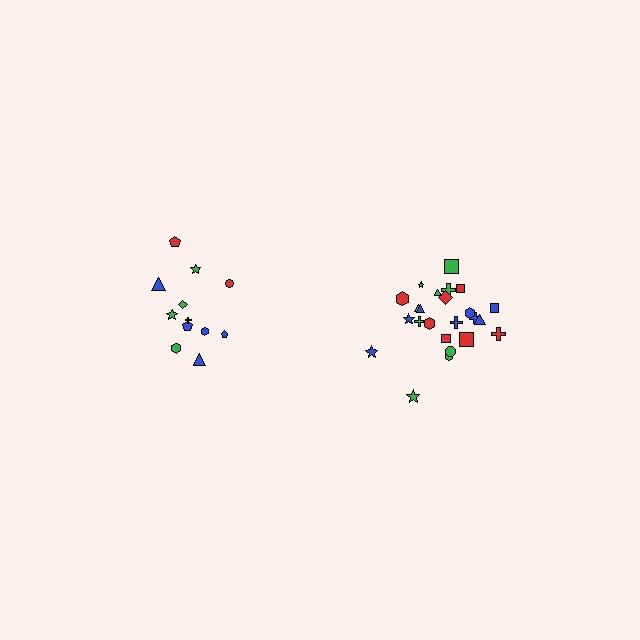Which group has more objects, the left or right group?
The right group.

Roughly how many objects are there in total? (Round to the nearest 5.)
Roughly 35 objects in total.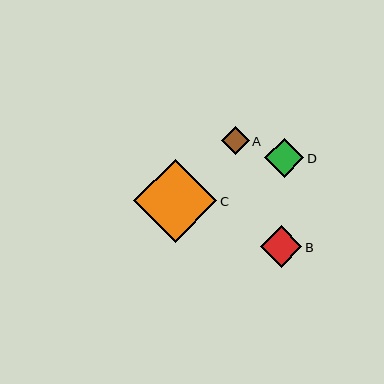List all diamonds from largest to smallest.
From largest to smallest: C, B, D, A.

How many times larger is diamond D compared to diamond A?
Diamond D is approximately 1.4 times the size of diamond A.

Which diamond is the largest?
Diamond C is the largest with a size of approximately 84 pixels.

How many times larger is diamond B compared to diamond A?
Diamond B is approximately 1.5 times the size of diamond A.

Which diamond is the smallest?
Diamond A is the smallest with a size of approximately 28 pixels.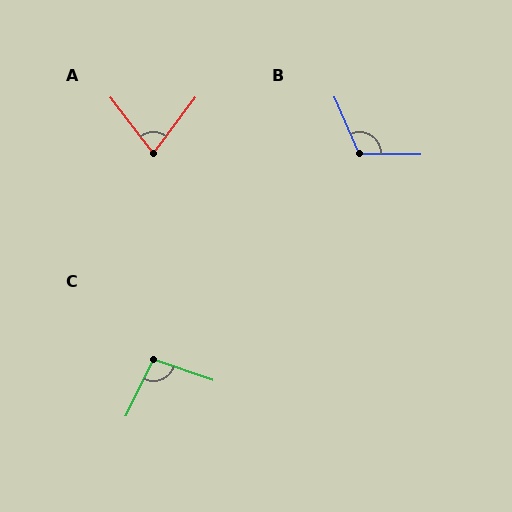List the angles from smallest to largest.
A (74°), C (96°), B (114°).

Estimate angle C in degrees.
Approximately 96 degrees.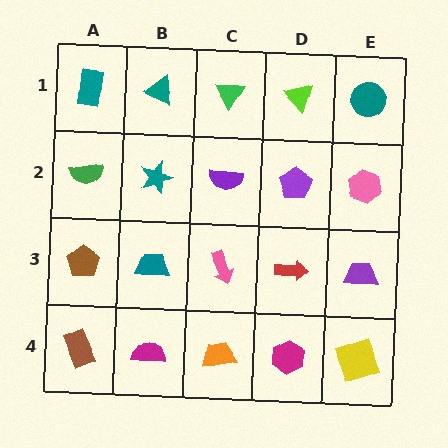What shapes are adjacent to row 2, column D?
A lime triangle (row 1, column D), a red arrow (row 3, column D), a purple semicircle (row 2, column C), a pink hexagon (row 2, column E).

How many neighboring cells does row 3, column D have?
4.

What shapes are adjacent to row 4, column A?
A brown pentagon (row 3, column A), a magenta semicircle (row 4, column B).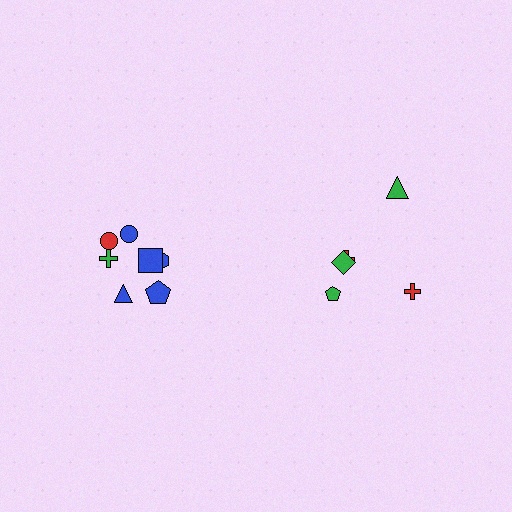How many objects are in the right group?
There are 5 objects.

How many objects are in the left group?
There are 7 objects.